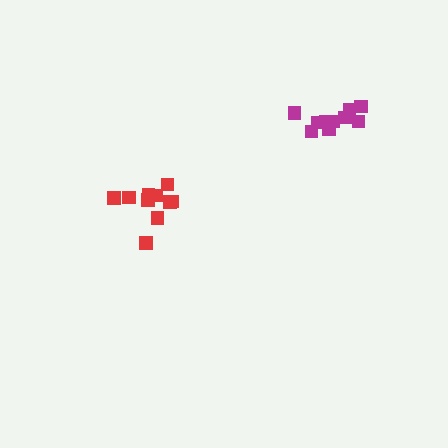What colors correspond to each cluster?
The clusters are colored: red, magenta.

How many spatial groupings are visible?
There are 2 spatial groupings.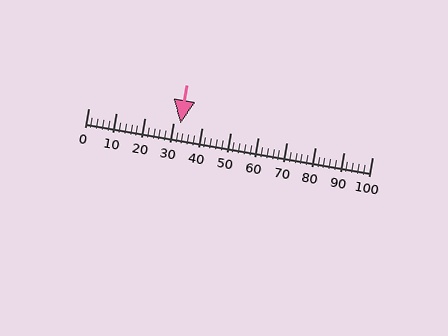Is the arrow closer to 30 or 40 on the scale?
The arrow is closer to 30.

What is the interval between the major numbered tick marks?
The major tick marks are spaced 10 units apart.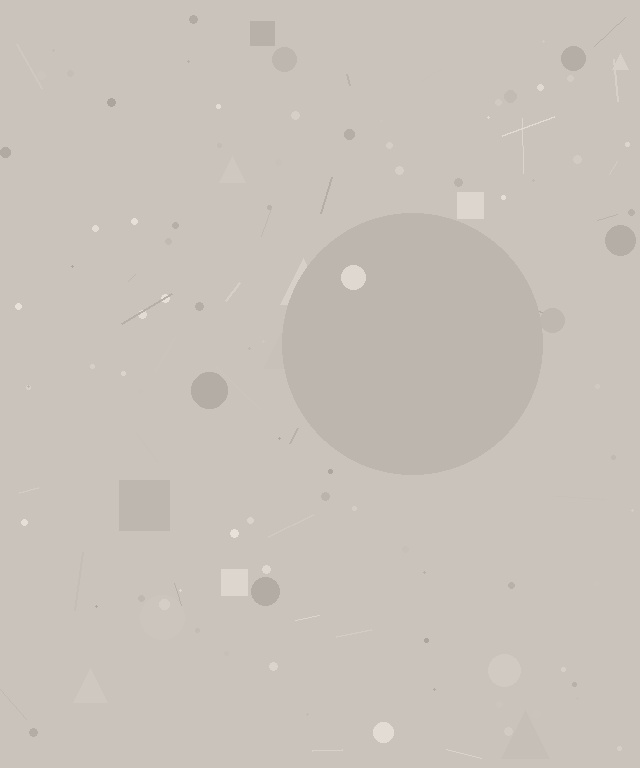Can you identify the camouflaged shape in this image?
The camouflaged shape is a circle.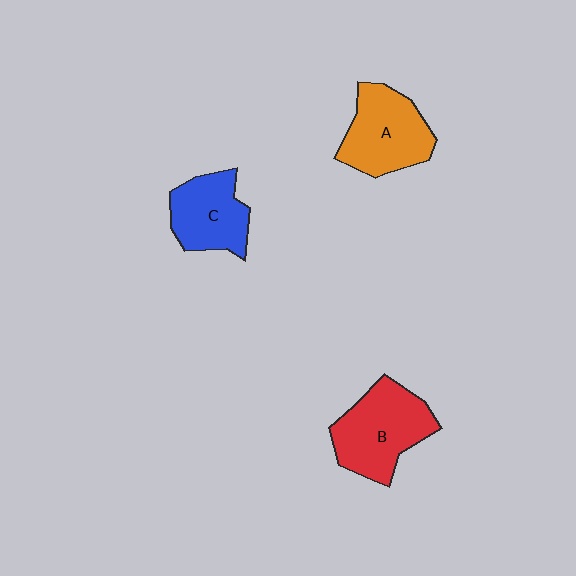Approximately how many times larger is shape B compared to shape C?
Approximately 1.3 times.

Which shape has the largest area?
Shape B (red).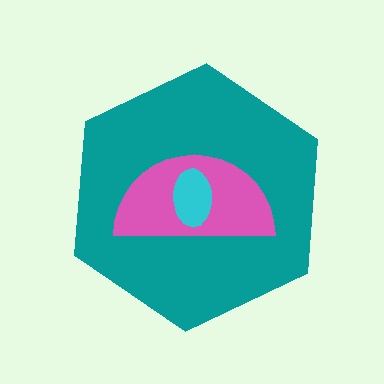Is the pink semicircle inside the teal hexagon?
Yes.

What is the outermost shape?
The teal hexagon.